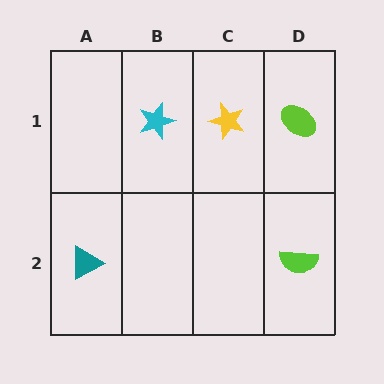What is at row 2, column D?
A lime semicircle.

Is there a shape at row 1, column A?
No, that cell is empty.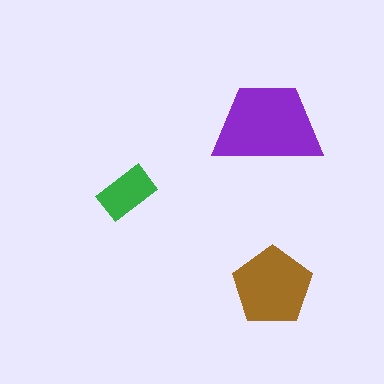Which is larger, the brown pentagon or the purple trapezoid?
The purple trapezoid.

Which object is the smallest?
The green rectangle.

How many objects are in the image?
There are 3 objects in the image.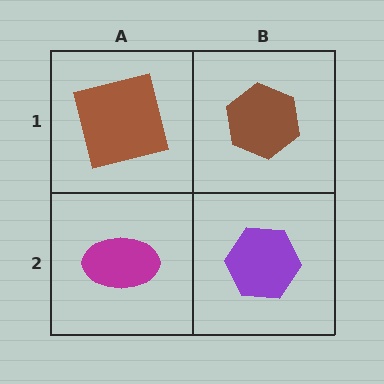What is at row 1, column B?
A brown hexagon.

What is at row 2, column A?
A magenta ellipse.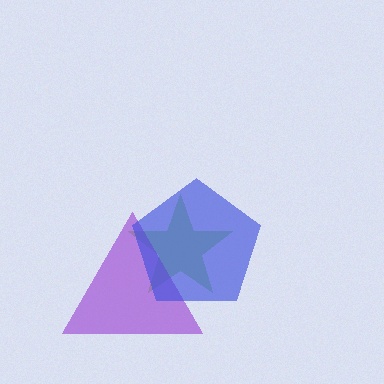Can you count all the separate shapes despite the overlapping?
Yes, there are 3 separate shapes.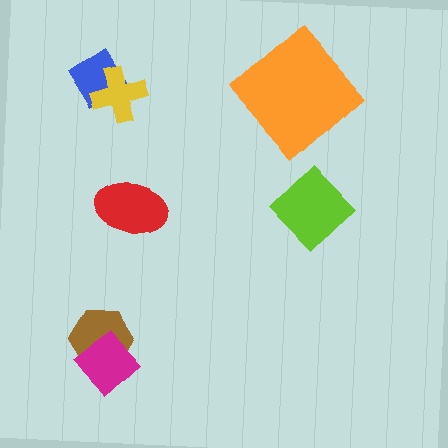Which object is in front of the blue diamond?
The yellow cross is in front of the blue diamond.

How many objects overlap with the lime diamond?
0 objects overlap with the lime diamond.